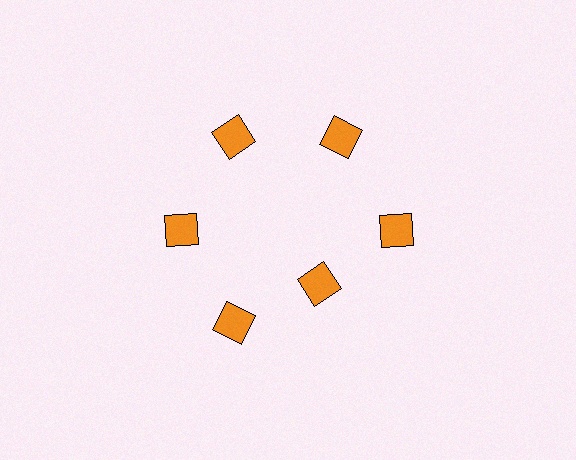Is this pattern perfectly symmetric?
No. The 6 orange diamonds are arranged in a ring, but one element near the 5 o'clock position is pulled inward toward the center, breaking the 6-fold rotational symmetry.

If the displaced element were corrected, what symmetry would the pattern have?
It would have 6-fold rotational symmetry — the pattern would map onto itself every 60 degrees.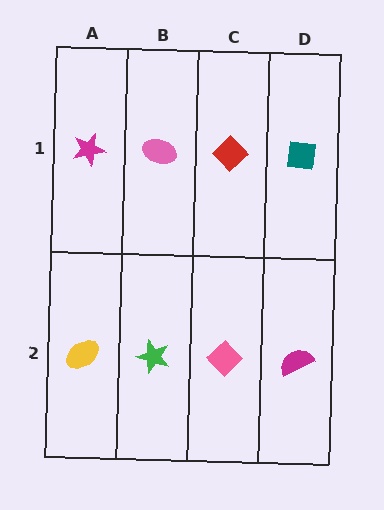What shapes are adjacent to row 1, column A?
A yellow ellipse (row 2, column A), a pink ellipse (row 1, column B).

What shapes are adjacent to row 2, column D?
A teal square (row 1, column D), a pink diamond (row 2, column C).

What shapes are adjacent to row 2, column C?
A red diamond (row 1, column C), a green star (row 2, column B), a magenta semicircle (row 2, column D).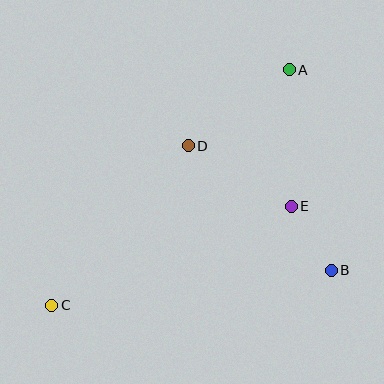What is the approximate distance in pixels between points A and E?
The distance between A and E is approximately 136 pixels.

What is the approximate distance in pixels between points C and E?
The distance between C and E is approximately 259 pixels.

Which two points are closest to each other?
Points B and E are closest to each other.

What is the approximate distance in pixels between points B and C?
The distance between B and C is approximately 282 pixels.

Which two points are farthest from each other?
Points A and C are farthest from each other.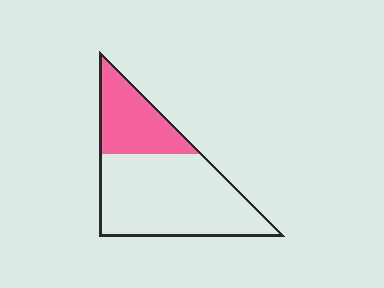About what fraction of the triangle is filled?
About one third (1/3).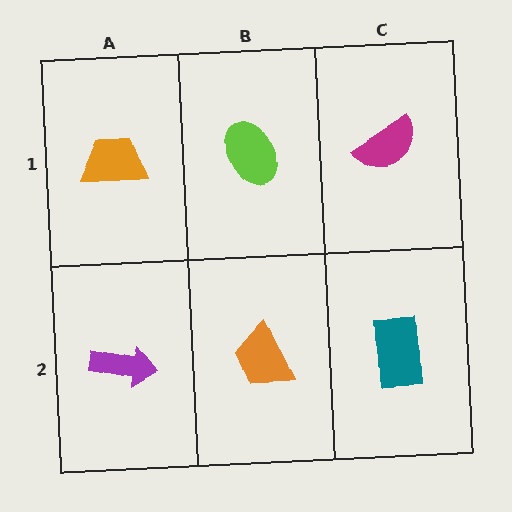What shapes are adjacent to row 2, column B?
A lime ellipse (row 1, column B), a purple arrow (row 2, column A), a teal rectangle (row 2, column C).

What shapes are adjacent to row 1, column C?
A teal rectangle (row 2, column C), a lime ellipse (row 1, column B).